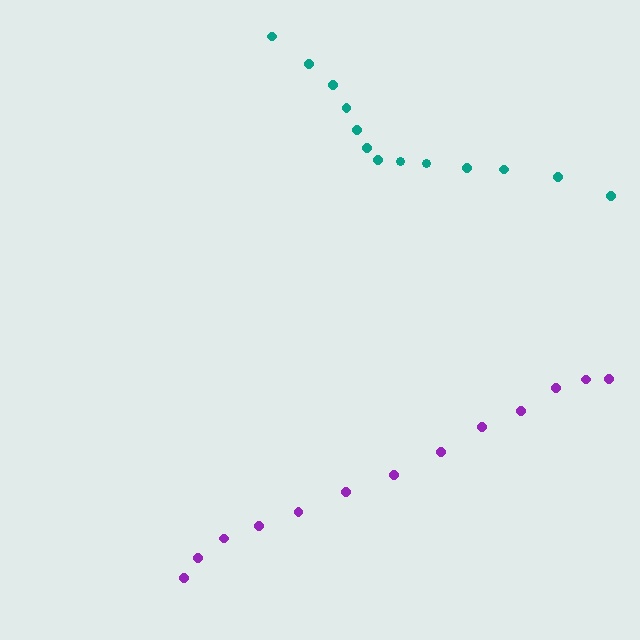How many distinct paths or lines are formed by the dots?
There are 2 distinct paths.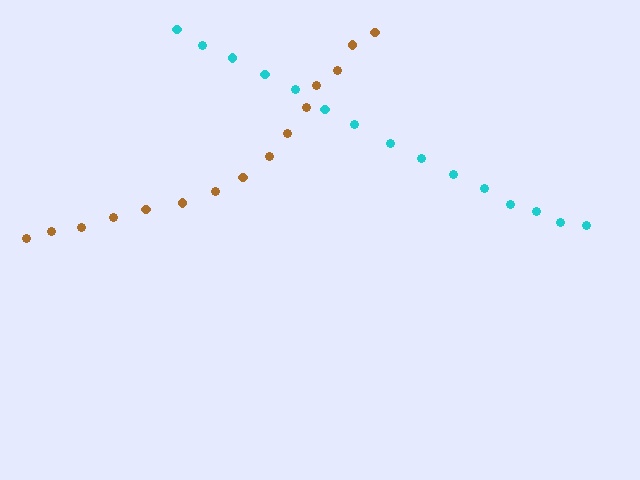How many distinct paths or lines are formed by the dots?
There are 2 distinct paths.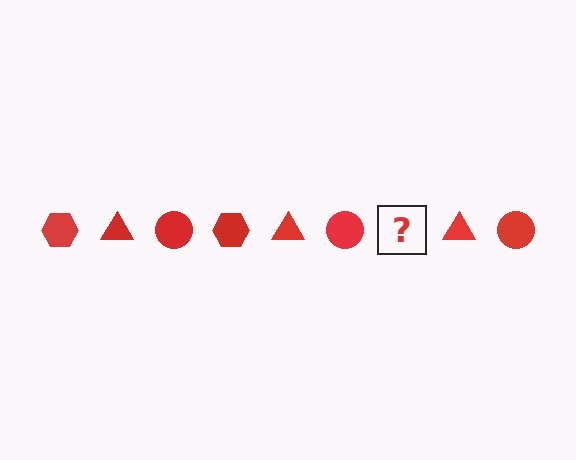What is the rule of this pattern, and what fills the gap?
The rule is that the pattern cycles through hexagon, triangle, circle shapes in red. The gap should be filled with a red hexagon.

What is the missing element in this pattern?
The missing element is a red hexagon.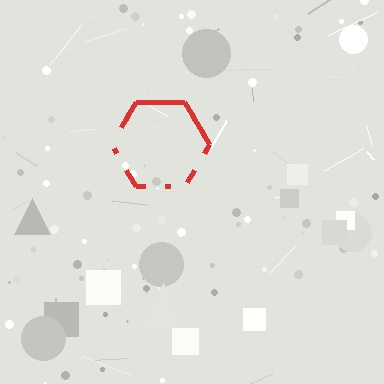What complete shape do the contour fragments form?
The contour fragments form a hexagon.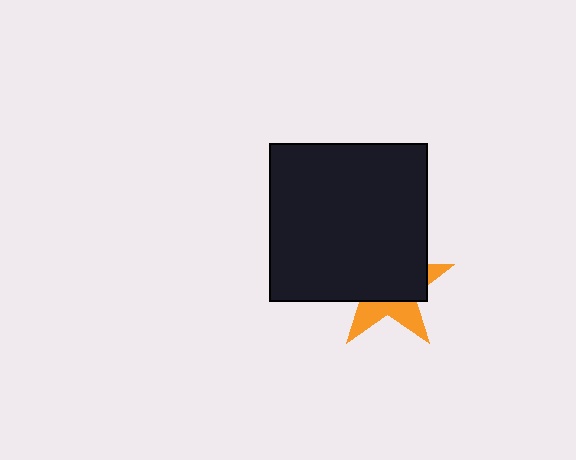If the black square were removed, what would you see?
You would see the complete orange star.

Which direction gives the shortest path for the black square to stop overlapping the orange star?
Moving up gives the shortest separation.